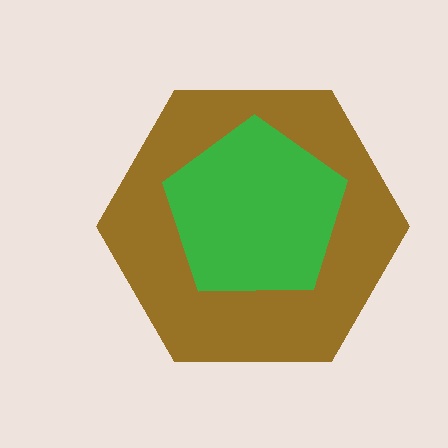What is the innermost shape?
The green pentagon.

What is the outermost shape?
The brown hexagon.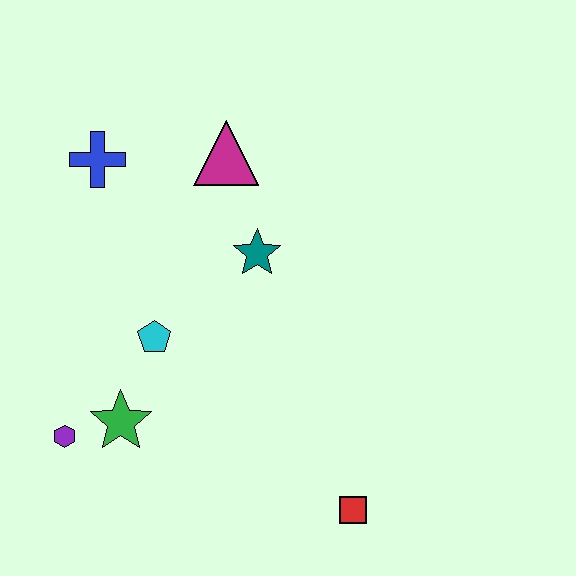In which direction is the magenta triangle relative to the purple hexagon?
The magenta triangle is above the purple hexagon.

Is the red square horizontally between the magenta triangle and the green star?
No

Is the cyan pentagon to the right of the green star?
Yes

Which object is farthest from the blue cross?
The red square is farthest from the blue cross.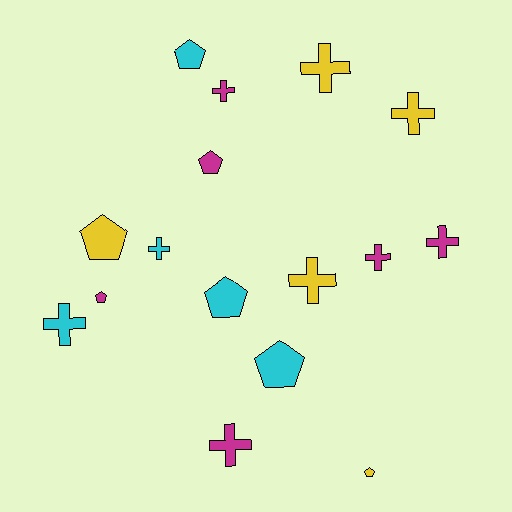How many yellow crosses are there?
There are 3 yellow crosses.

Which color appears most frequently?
Magenta, with 6 objects.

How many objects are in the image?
There are 16 objects.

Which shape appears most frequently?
Cross, with 9 objects.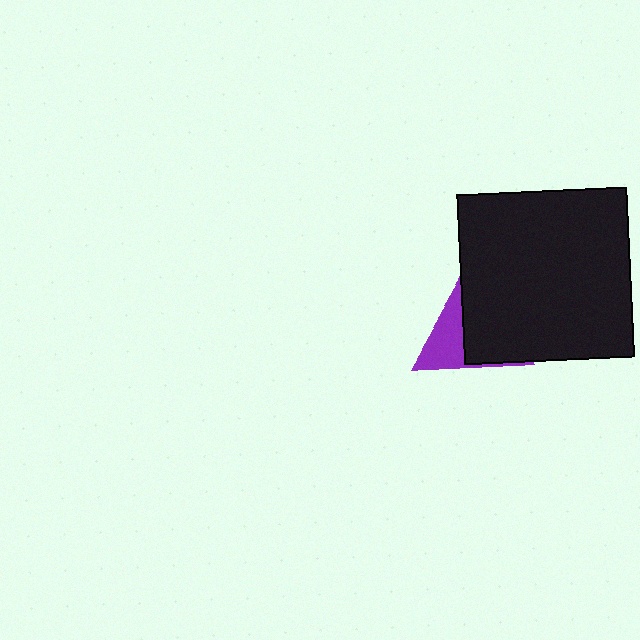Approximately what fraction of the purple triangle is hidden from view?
Roughly 60% of the purple triangle is hidden behind the black square.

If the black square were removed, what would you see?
You would see the complete purple triangle.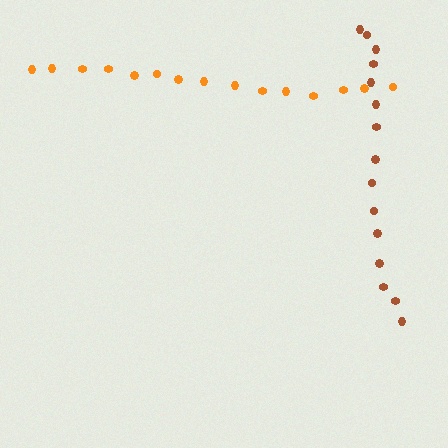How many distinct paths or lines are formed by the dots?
There are 2 distinct paths.